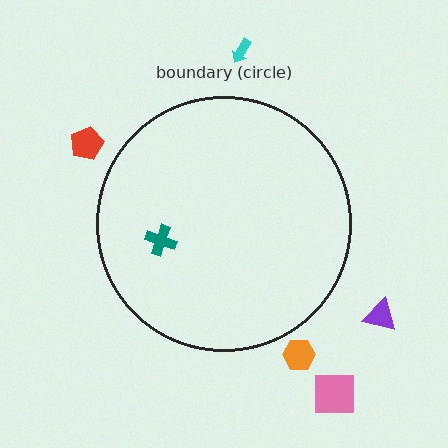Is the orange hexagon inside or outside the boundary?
Outside.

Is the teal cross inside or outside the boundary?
Inside.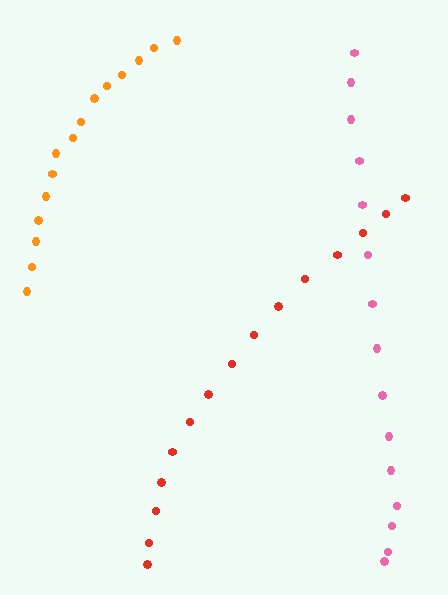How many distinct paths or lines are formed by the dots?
There are 3 distinct paths.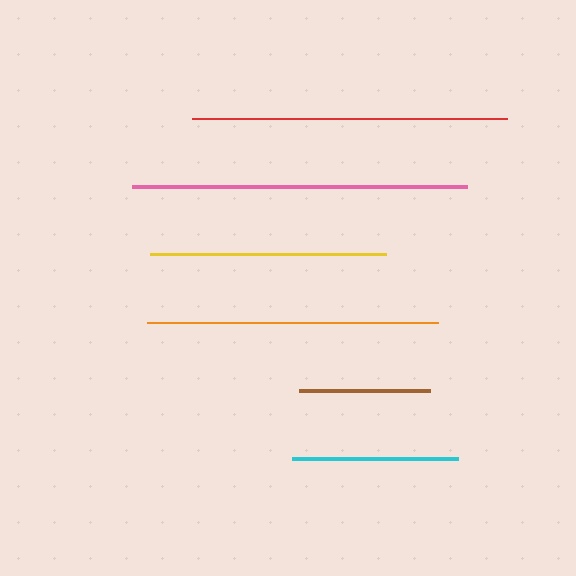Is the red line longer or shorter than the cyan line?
The red line is longer than the cyan line.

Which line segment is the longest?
The pink line is the longest at approximately 334 pixels.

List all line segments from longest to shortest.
From longest to shortest: pink, red, orange, yellow, cyan, brown.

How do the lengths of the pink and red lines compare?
The pink and red lines are approximately the same length.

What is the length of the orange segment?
The orange segment is approximately 291 pixels long.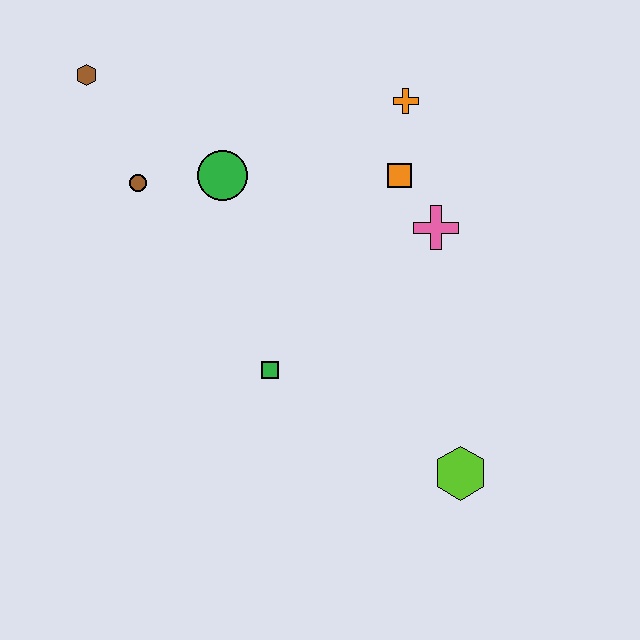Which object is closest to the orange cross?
The orange square is closest to the orange cross.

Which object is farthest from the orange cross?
The lime hexagon is farthest from the orange cross.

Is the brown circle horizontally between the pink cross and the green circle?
No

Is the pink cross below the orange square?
Yes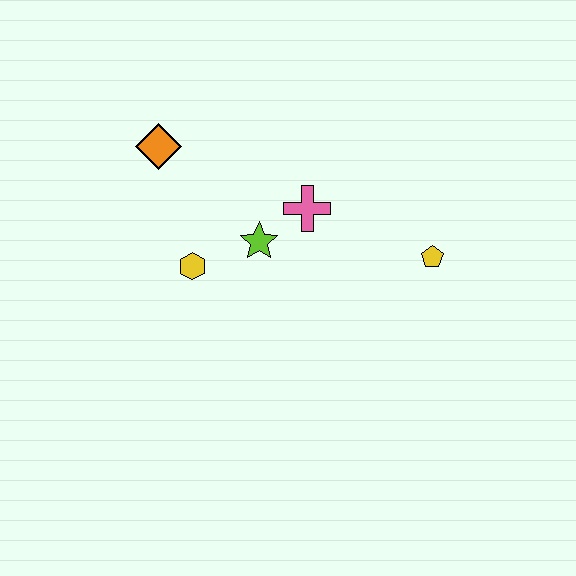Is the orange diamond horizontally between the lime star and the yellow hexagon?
No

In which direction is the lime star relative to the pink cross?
The lime star is to the left of the pink cross.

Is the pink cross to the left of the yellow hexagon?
No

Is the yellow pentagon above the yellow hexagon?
Yes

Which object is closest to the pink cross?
The lime star is closest to the pink cross.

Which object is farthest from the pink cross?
The orange diamond is farthest from the pink cross.